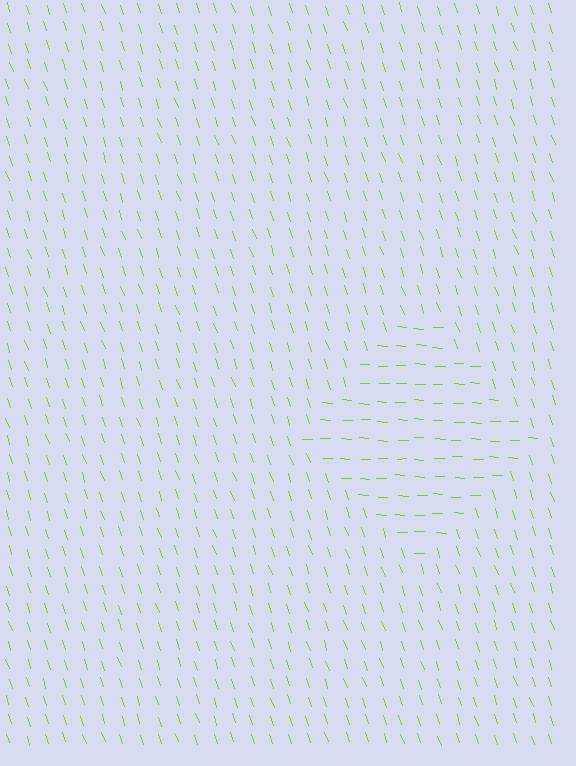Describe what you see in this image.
The image is filled with small lime line segments. A diamond region in the image has lines oriented differently from the surrounding lines, creating a visible texture boundary.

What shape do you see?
I see a diamond.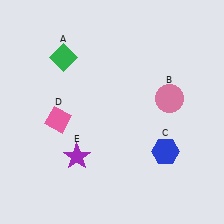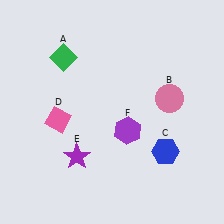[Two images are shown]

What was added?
A purple hexagon (F) was added in Image 2.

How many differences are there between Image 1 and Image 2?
There is 1 difference between the two images.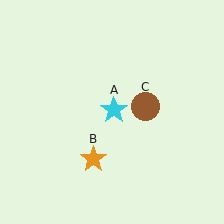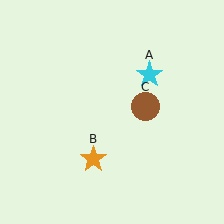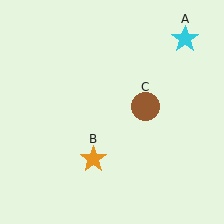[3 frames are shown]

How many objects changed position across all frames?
1 object changed position: cyan star (object A).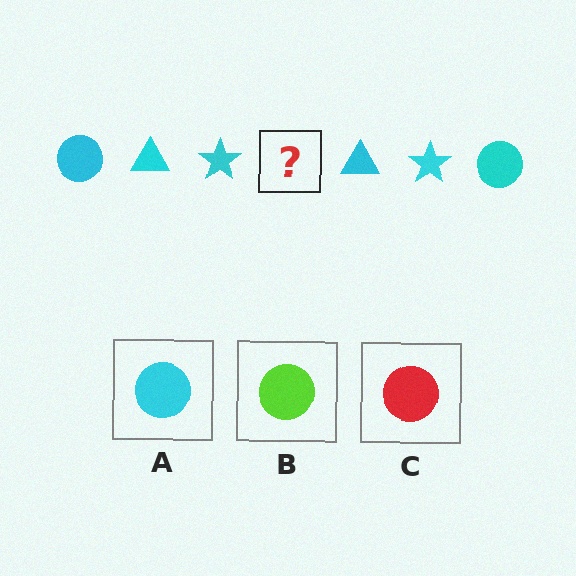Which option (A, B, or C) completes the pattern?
A.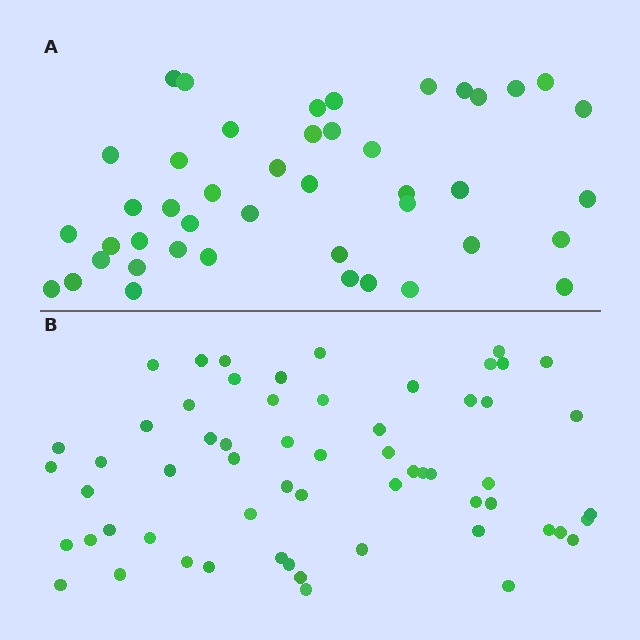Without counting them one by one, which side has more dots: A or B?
Region B (the bottom region) has more dots.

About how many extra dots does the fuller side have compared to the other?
Region B has approximately 15 more dots than region A.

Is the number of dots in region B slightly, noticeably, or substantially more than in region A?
Region B has noticeably more, but not dramatically so. The ratio is roughly 1.4 to 1.